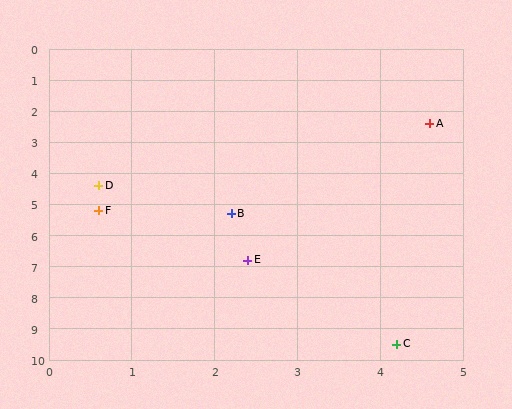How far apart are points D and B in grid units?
Points D and B are about 1.8 grid units apart.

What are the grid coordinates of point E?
Point E is at approximately (2.4, 6.8).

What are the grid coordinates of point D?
Point D is at approximately (0.6, 4.4).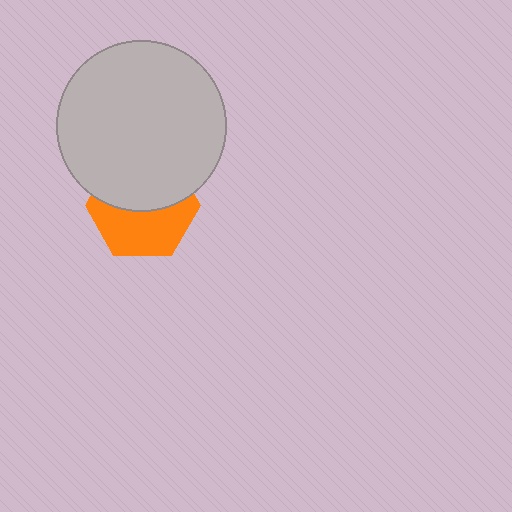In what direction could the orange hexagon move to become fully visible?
The orange hexagon could move down. That would shift it out from behind the light gray circle entirely.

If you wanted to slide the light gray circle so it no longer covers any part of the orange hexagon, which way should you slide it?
Slide it up — that is the most direct way to separate the two shapes.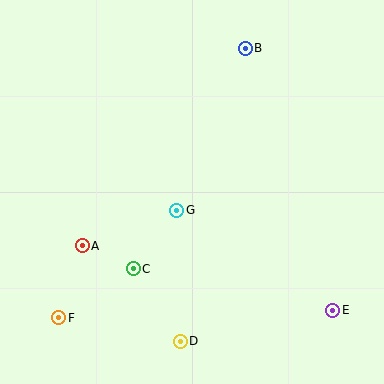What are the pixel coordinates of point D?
Point D is at (180, 341).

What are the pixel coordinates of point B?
Point B is at (245, 48).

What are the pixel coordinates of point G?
Point G is at (177, 210).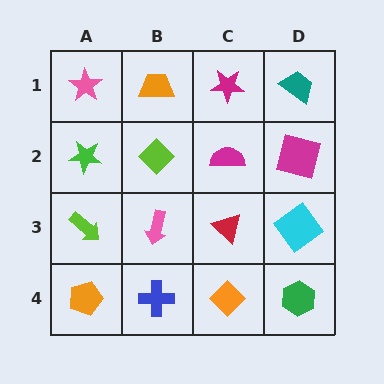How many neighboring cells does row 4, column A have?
2.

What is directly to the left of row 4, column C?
A blue cross.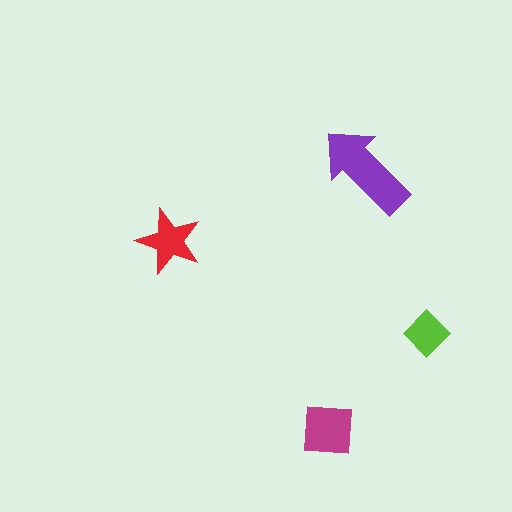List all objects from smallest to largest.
The lime diamond, the red star, the magenta square, the purple arrow.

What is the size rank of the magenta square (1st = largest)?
2nd.